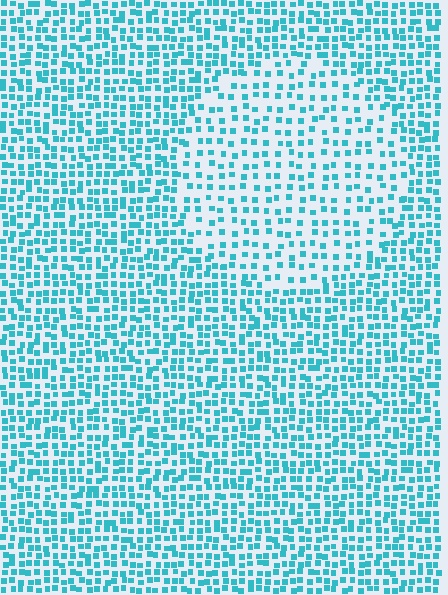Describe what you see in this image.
The image contains small cyan elements arranged at two different densities. A circle-shaped region is visible where the elements are less densely packed than the surrounding area.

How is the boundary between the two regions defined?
The boundary is defined by a change in element density (approximately 1.8x ratio). All elements are the same color, size, and shape.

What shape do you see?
I see a circle.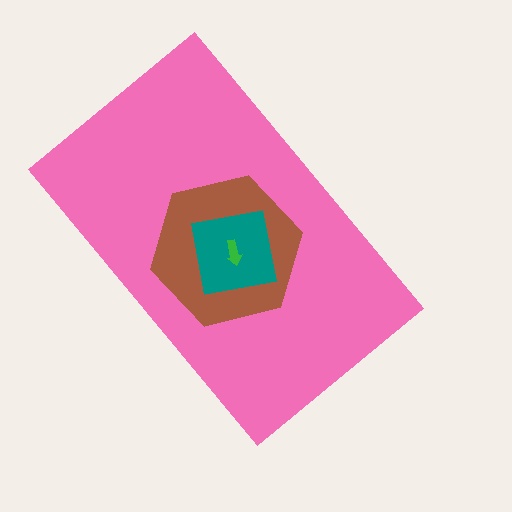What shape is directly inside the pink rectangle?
The brown hexagon.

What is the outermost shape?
The pink rectangle.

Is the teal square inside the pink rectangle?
Yes.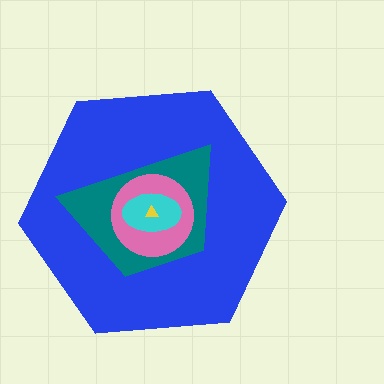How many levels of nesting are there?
5.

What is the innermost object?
The yellow triangle.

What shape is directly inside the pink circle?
The cyan ellipse.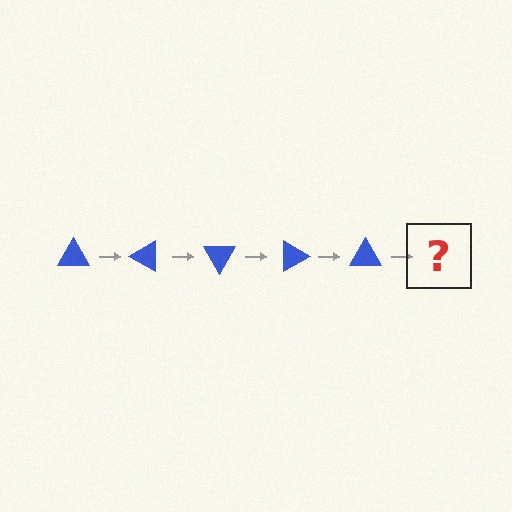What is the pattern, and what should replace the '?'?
The pattern is that the triangle rotates 30 degrees each step. The '?' should be a blue triangle rotated 150 degrees.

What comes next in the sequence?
The next element should be a blue triangle rotated 150 degrees.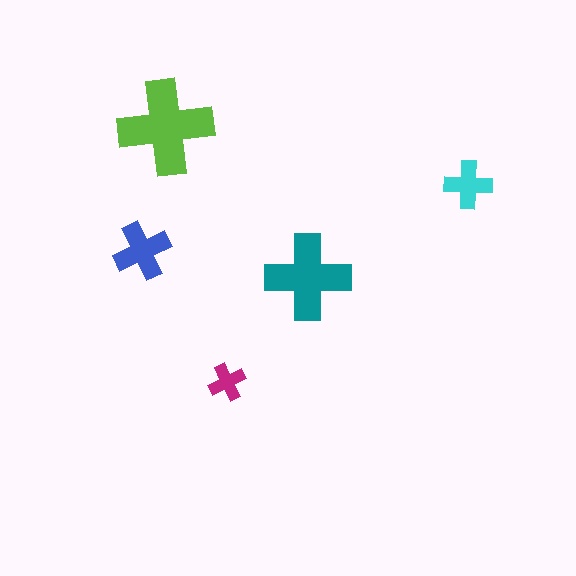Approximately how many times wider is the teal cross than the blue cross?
About 1.5 times wider.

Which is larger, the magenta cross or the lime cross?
The lime one.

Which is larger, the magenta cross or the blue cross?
The blue one.